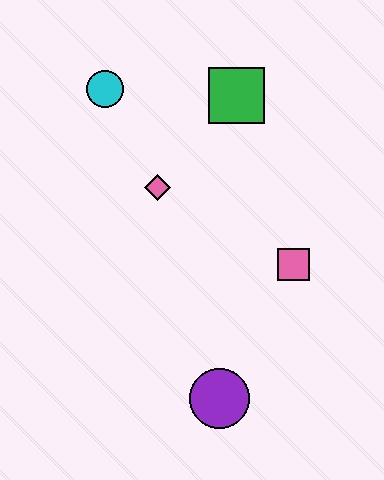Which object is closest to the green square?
The pink diamond is closest to the green square.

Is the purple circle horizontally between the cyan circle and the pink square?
Yes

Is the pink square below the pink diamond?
Yes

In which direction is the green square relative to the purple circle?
The green square is above the purple circle.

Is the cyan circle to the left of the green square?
Yes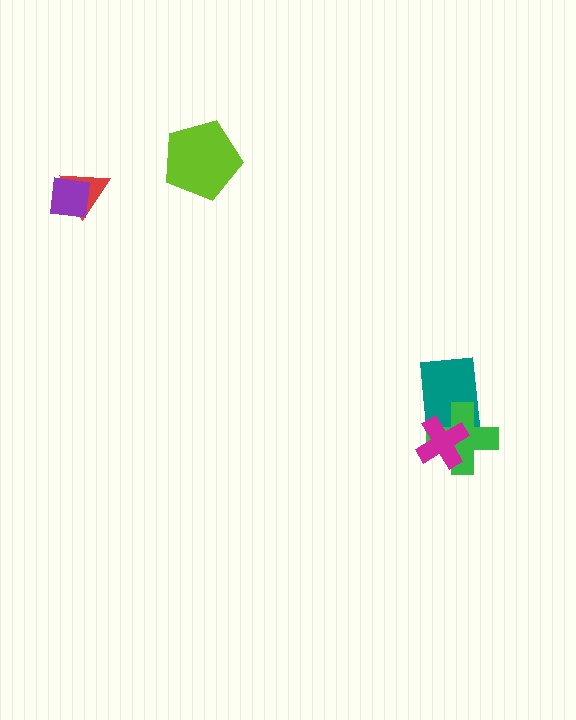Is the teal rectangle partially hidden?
Yes, it is partially covered by another shape.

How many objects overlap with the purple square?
1 object overlaps with the purple square.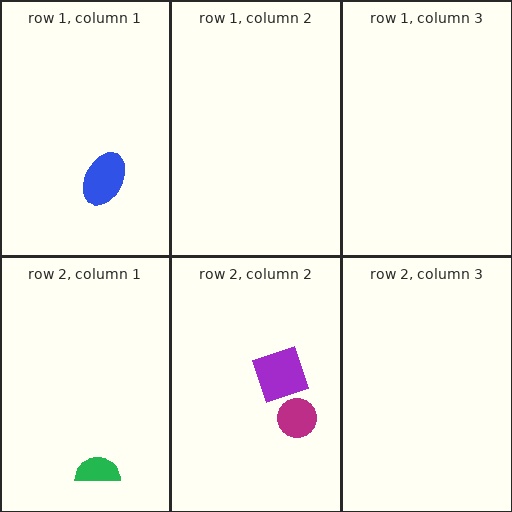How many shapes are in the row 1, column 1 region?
1.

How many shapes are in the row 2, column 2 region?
2.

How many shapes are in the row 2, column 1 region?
1.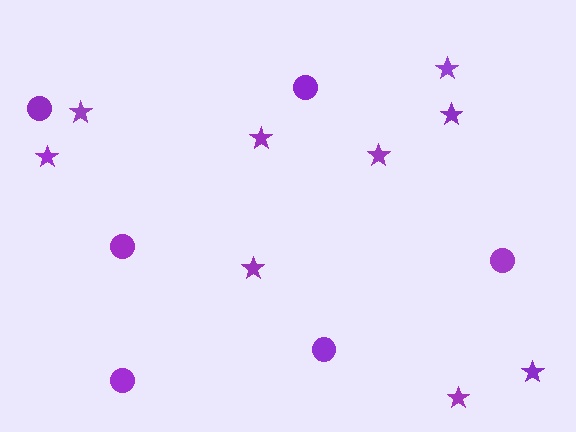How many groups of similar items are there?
There are 2 groups: one group of circles (6) and one group of stars (9).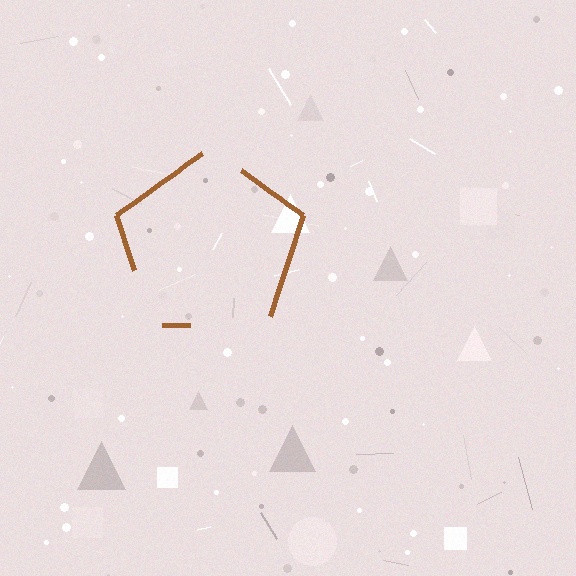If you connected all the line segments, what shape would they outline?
They would outline a pentagon.